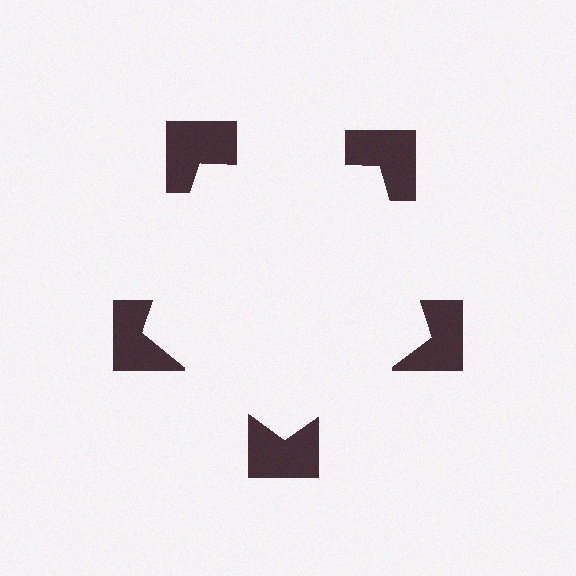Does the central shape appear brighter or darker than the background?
It typically appears slightly brighter than the background, even though no actual brightness change is drawn.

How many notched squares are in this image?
There are 5 — one at each vertex of the illusory pentagon.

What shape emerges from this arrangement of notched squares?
An illusory pentagon — its edges are inferred from the aligned wedge cuts in the notched squares, not physically drawn.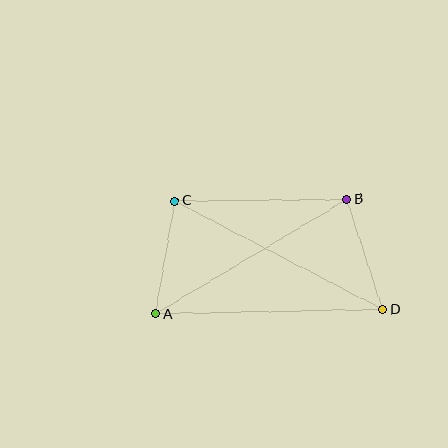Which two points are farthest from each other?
Points C and D are farthest from each other.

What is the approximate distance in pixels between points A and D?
The distance between A and D is approximately 227 pixels.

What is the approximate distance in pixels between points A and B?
The distance between A and B is approximately 223 pixels.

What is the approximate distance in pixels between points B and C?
The distance between B and C is approximately 172 pixels.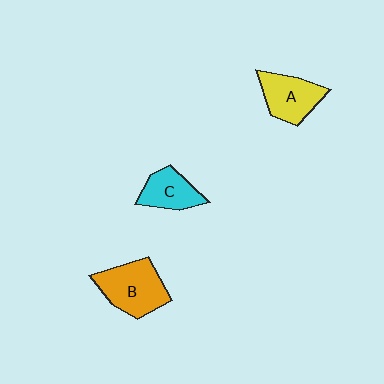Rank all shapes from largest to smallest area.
From largest to smallest: B (orange), A (yellow), C (cyan).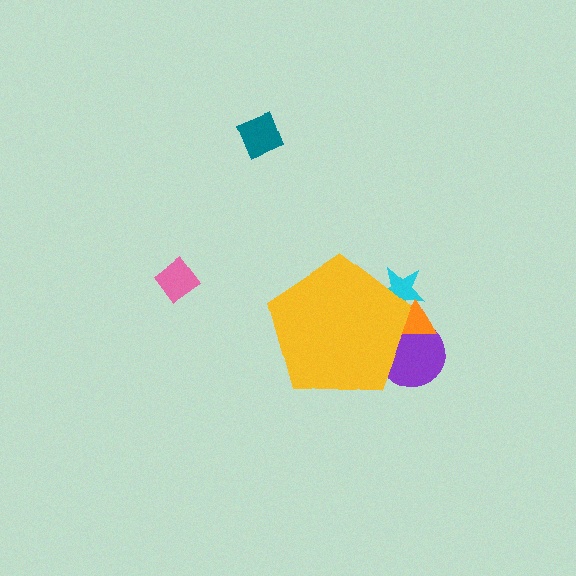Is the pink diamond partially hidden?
No, the pink diamond is fully visible.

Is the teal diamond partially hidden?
No, the teal diamond is fully visible.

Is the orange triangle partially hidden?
Yes, the orange triangle is partially hidden behind the yellow pentagon.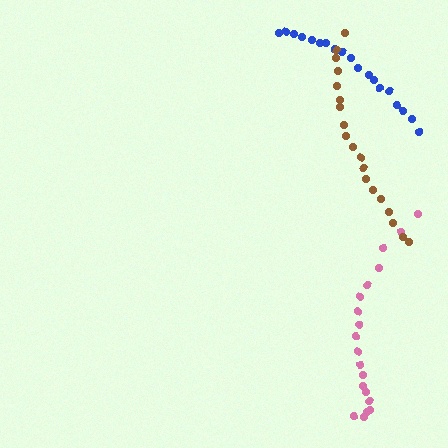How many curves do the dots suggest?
There are 3 distinct paths.